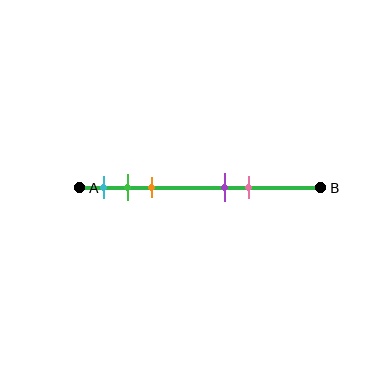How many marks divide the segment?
There are 5 marks dividing the segment.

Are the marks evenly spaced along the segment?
No, the marks are not evenly spaced.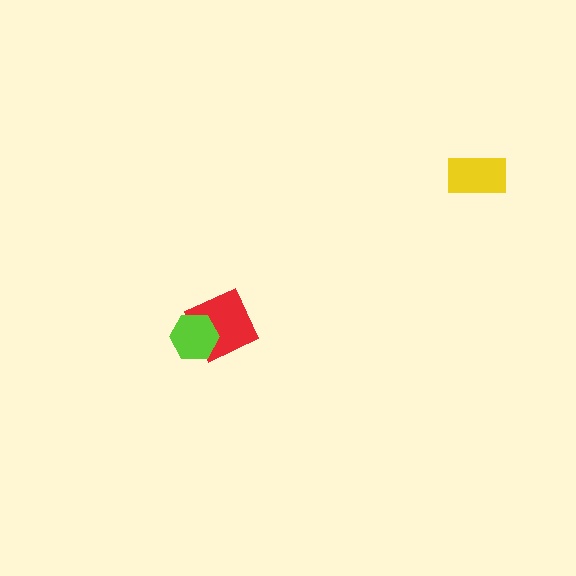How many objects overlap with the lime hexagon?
1 object overlaps with the lime hexagon.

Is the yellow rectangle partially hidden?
No, no other shape covers it.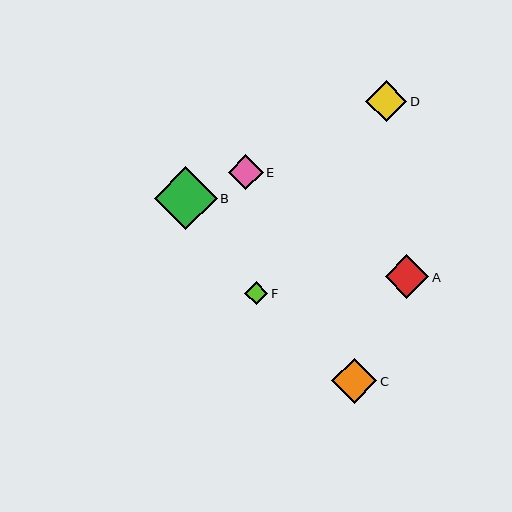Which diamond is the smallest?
Diamond F is the smallest with a size of approximately 23 pixels.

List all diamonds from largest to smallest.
From largest to smallest: B, C, A, D, E, F.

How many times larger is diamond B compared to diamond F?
Diamond B is approximately 2.7 times the size of diamond F.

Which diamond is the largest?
Diamond B is the largest with a size of approximately 63 pixels.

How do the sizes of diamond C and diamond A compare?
Diamond C and diamond A are approximately the same size.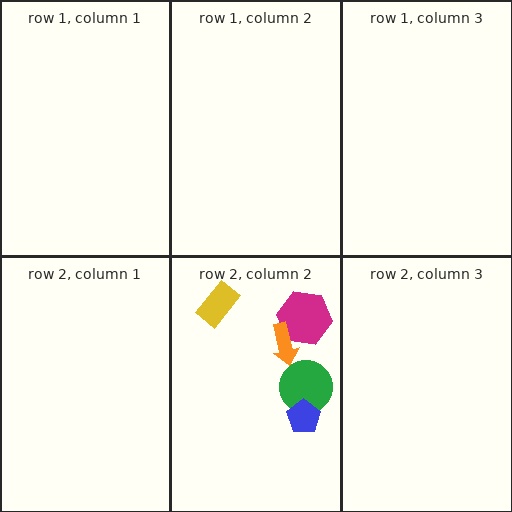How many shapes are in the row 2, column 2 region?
5.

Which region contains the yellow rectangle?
The row 2, column 2 region.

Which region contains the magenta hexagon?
The row 2, column 2 region.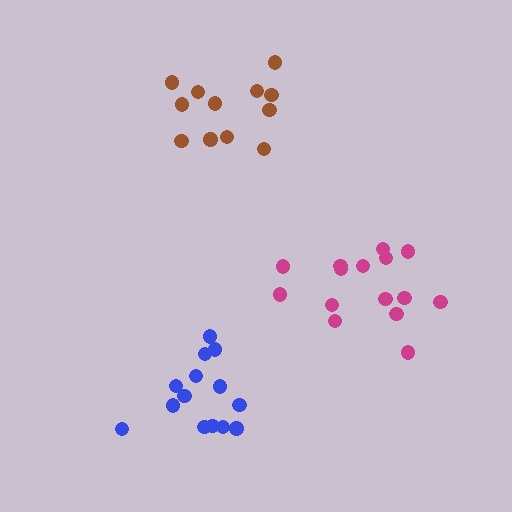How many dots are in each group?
Group 1: 14 dots, Group 2: 12 dots, Group 3: 15 dots (41 total).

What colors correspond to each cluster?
The clusters are colored: blue, brown, magenta.